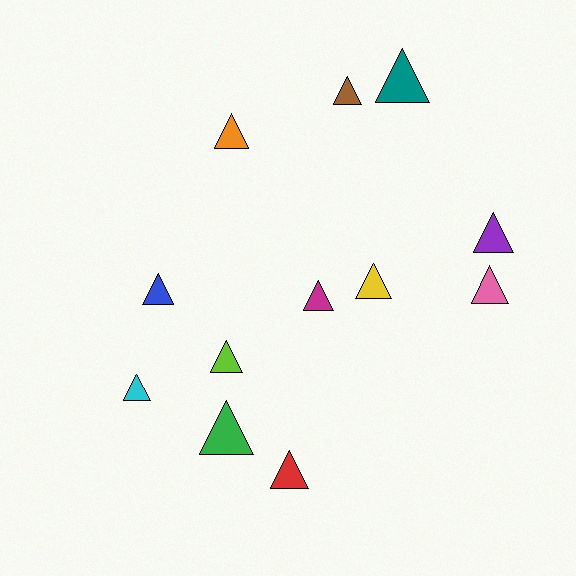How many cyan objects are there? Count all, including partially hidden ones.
There is 1 cyan object.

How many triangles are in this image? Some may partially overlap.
There are 12 triangles.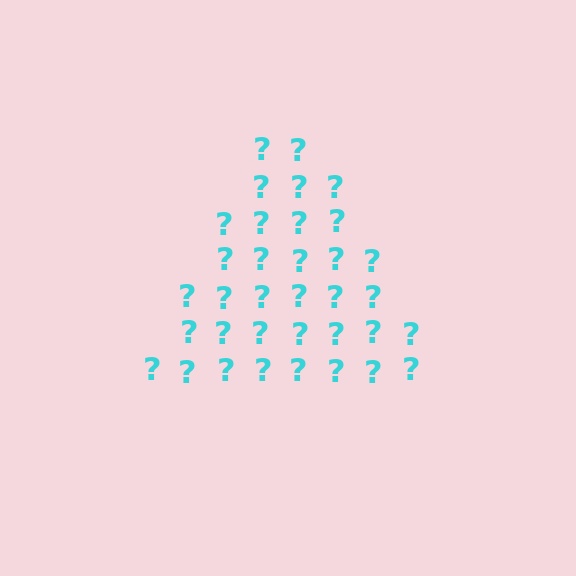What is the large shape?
The large shape is a triangle.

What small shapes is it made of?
It is made of small question marks.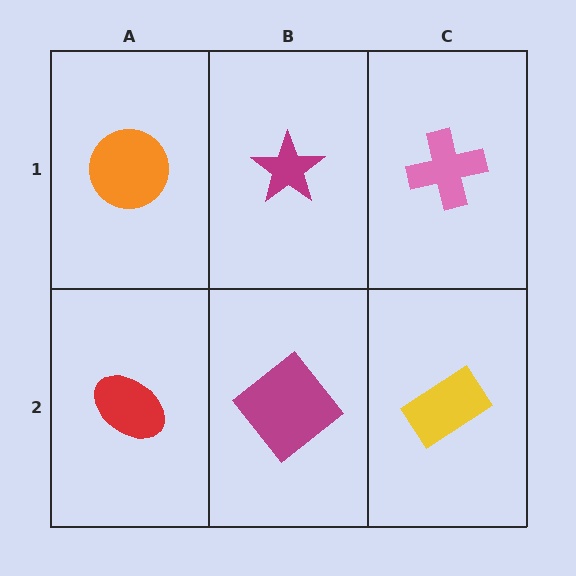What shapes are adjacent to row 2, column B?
A magenta star (row 1, column B), a red ellipse (row 2, column A), a yellow rectangle (row 2, column C).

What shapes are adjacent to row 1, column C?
A yellow rectangle (row 2, column C), a magenta star (row 1, column B).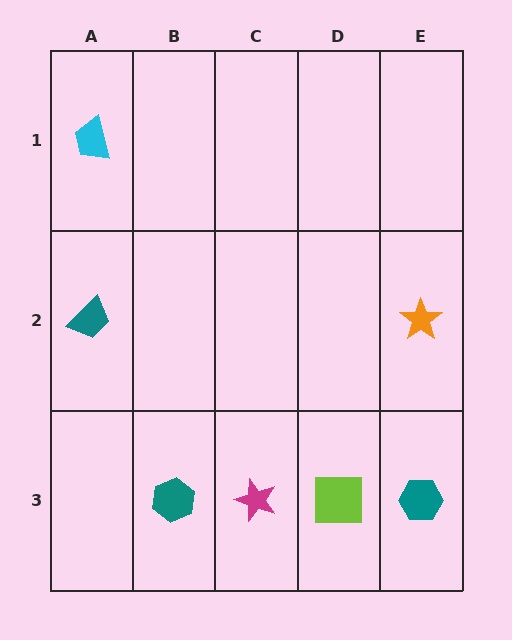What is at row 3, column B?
A teal hexagon.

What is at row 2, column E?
An orange star.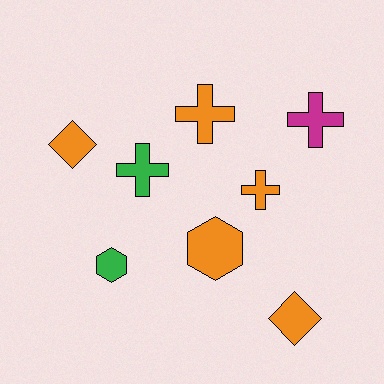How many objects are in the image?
There are 8 objects.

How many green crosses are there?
There is 1 green cross.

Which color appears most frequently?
Orange, with 5 objects.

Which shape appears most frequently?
Cross, with 4 objects.